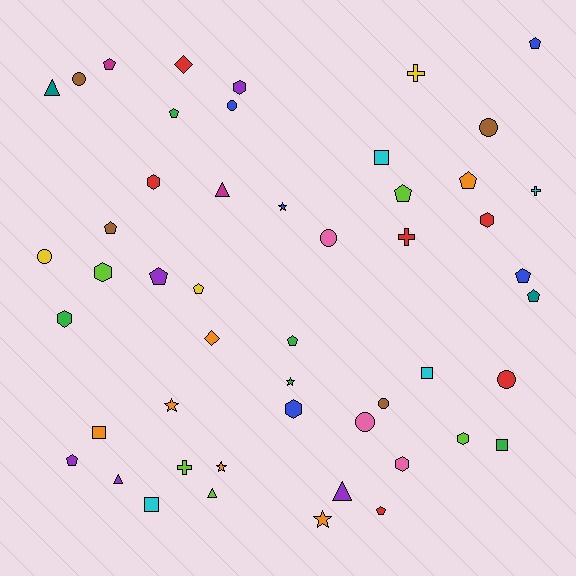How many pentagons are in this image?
There are 13 pentagons.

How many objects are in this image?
There are 50 objects.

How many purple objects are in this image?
There are 5 purple objects.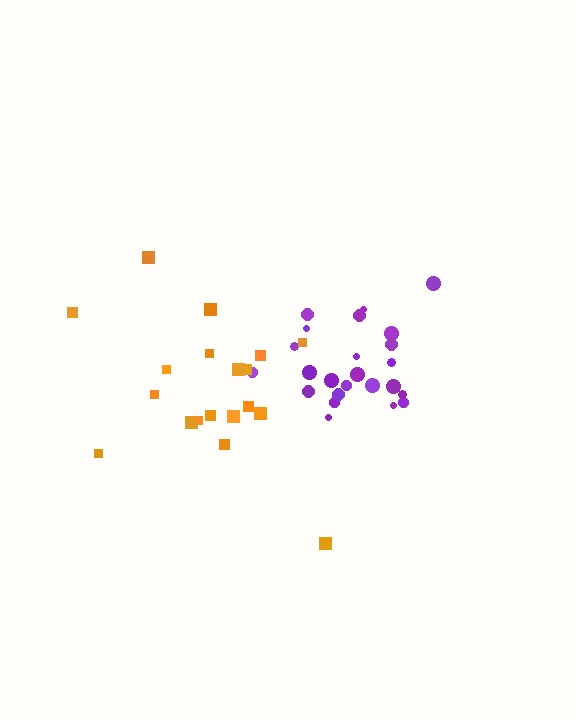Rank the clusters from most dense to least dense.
purple, orange.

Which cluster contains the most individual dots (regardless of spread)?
Purple (24).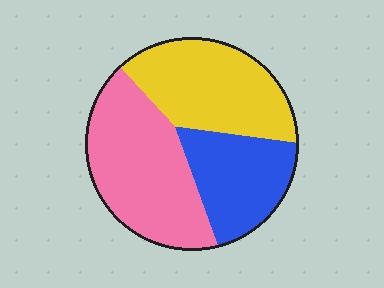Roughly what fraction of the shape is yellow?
Yellow covers roughly 35% of the shape.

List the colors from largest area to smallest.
From largest to smallest: pink, yellow, blue.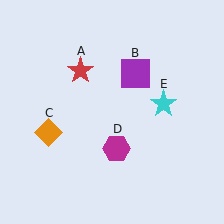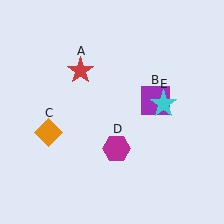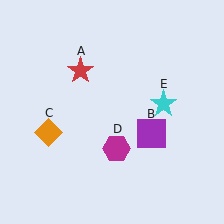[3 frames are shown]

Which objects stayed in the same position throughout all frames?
Red star (object A) and orange diamond (object C) and magenta hexagon (object D) and cyan star (object E) remained stationary.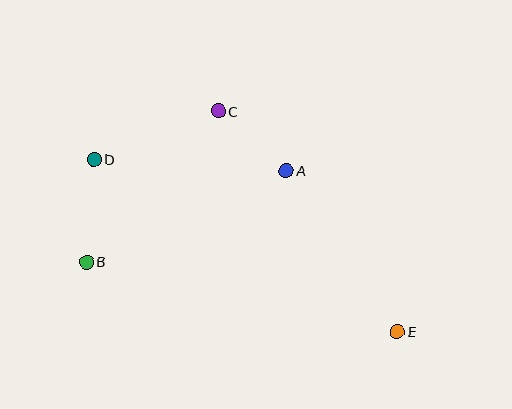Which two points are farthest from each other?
Points D and E are farthest from each other.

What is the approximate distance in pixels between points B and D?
The distance between B and D is approximately 103 pixels.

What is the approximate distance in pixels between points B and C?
The distance between B and C is approximately 200 pixels.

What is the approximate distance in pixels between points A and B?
The distance between A and B is approximately 220 pixels.